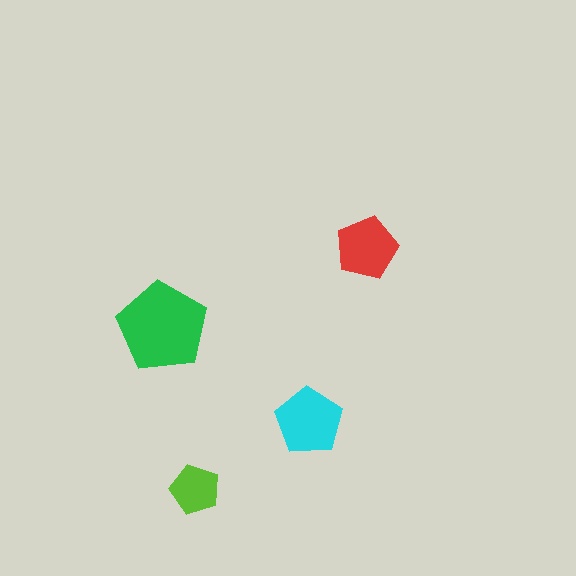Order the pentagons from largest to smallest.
the green one, the cyan one, the red one, the lime one.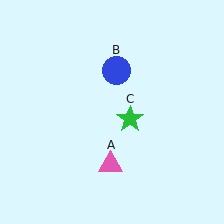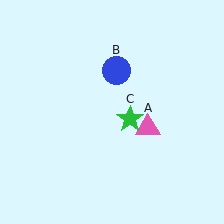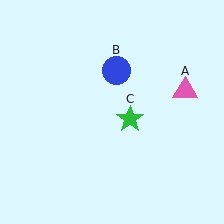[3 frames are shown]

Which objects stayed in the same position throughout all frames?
Blue circle (object B) and green star (object C) remained stationary.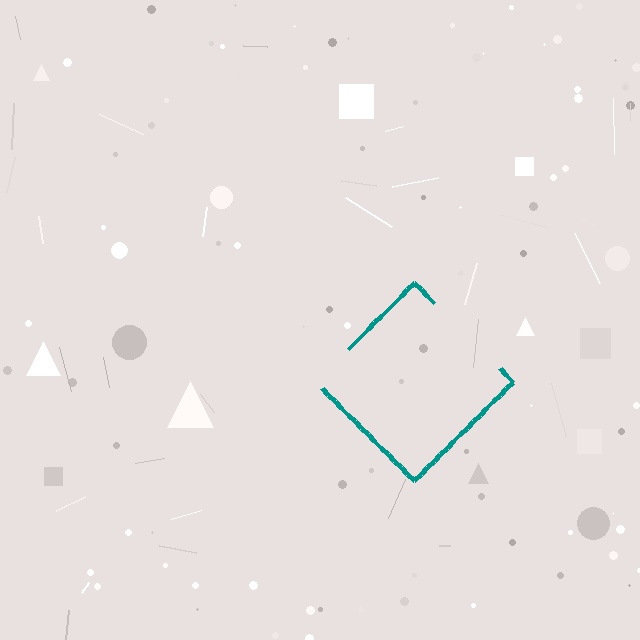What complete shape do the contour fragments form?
The contour fragments form a diamond.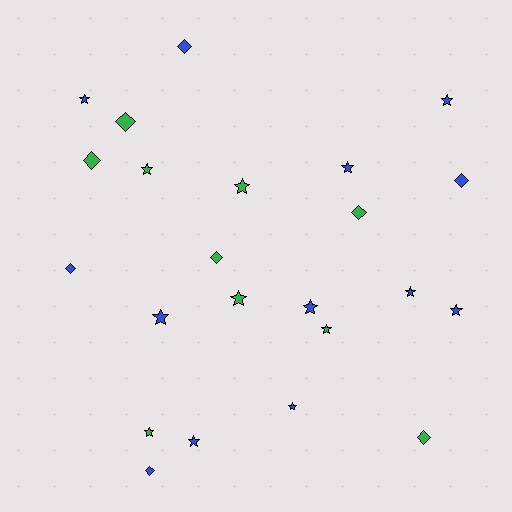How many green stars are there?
There are 5 green stars.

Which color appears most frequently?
Blue, with 13 objects.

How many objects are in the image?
There are 23 objects.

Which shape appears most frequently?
Star, with 14 objects.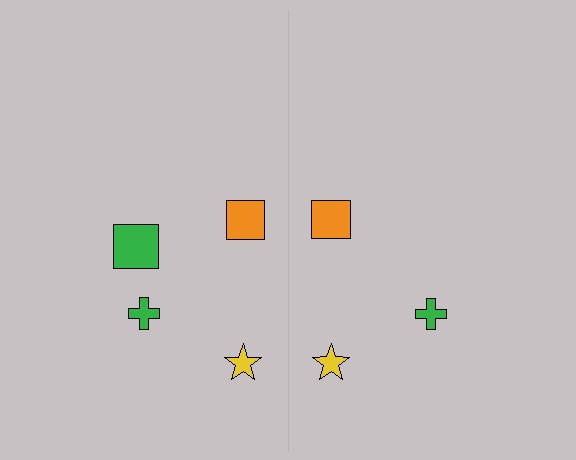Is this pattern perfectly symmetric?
No, the pattern is not perfectly symmetric. A green square is missing from the right side.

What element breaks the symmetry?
A green square is missing from the right side.